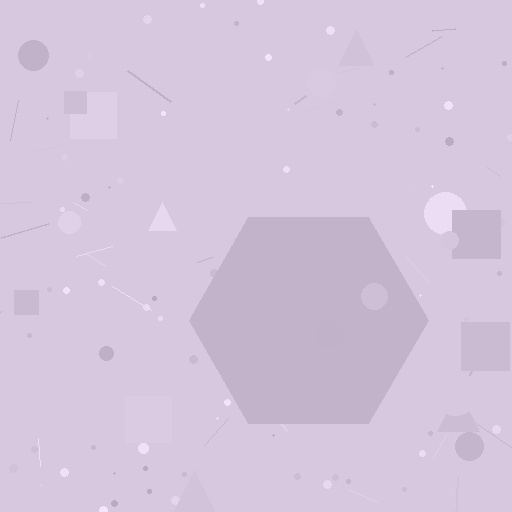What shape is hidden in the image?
A hexagon is hidden in the image.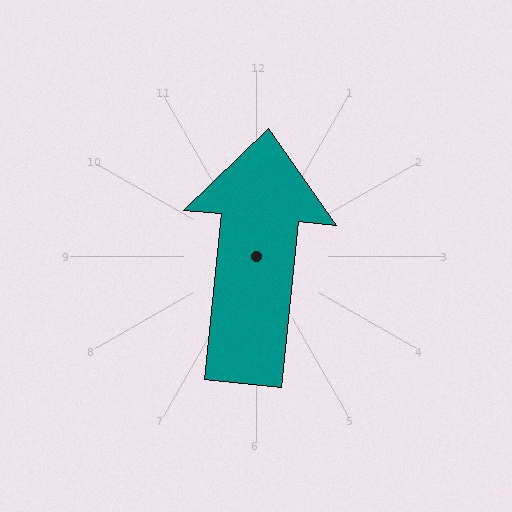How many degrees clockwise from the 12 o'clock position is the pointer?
Approximately 6 degrees.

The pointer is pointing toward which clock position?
Roughly 12 o'clock.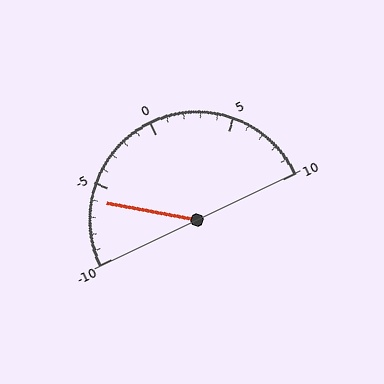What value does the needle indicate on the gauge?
The needle indicates approximately -6.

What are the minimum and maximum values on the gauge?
The gauge ranges from -10 to 10.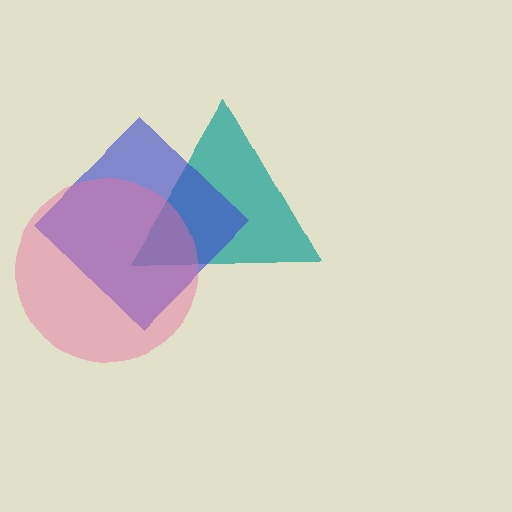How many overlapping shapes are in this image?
There are 3 overlapping shapes in the image.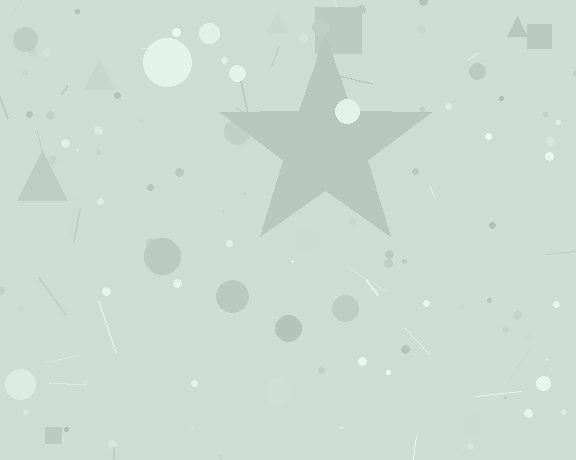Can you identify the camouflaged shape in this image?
The camouflaged shape is a star.